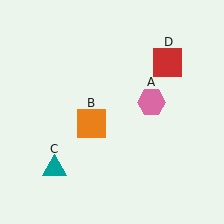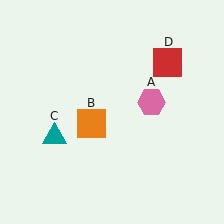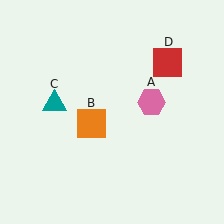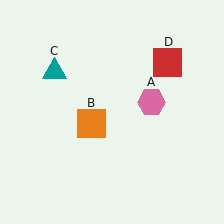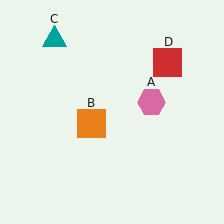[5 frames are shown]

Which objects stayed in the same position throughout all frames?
Pink hexagon (object A) and orange square (object B) and red square (object D) remained stationary.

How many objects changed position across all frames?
1 object changed position: teal triangle (object C).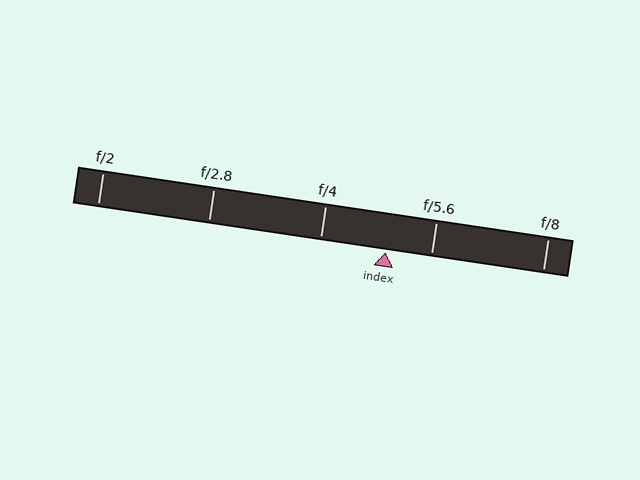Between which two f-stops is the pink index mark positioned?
The index mark is between f/4 and f/5.6.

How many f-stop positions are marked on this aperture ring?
There are 5 f-stop positions marked.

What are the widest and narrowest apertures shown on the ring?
The widest aperture shown is f/2 and the narrowest is f/8.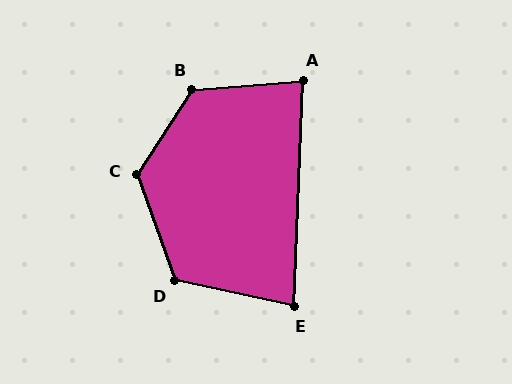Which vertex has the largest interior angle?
B, at approximately 127 degrees.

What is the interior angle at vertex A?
Approximately 83 degrees (acute).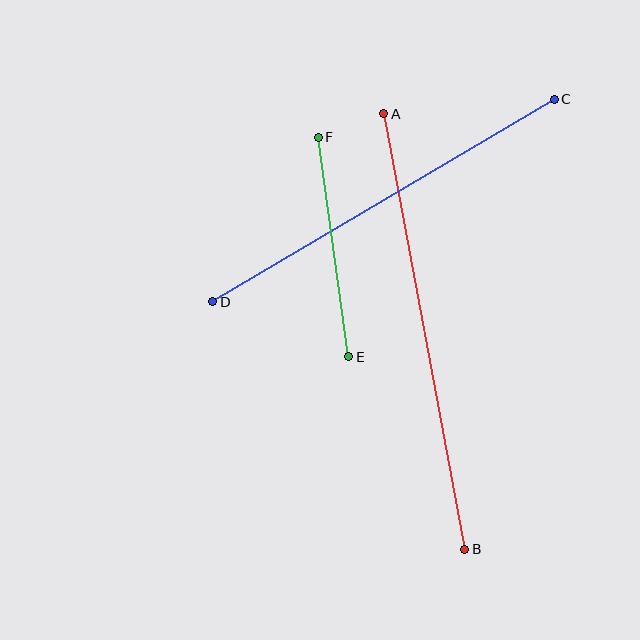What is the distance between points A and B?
The distance is approximately 443 pixels.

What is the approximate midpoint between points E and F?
The midpoint is at approximately (334, 247) pixels.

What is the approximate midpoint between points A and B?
The midpoint is at approximately (424, 331) pixels.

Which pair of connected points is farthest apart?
Points A and B are farthest apart.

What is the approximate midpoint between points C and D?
The midpoint is at approximately (383, 200) pixels.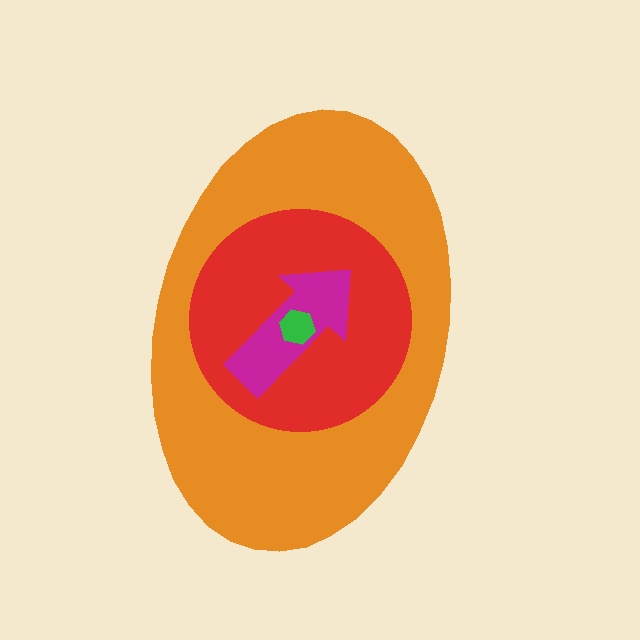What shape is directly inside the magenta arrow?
The green hexagon.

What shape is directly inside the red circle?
The magenta arrow.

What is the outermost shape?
The orange ellipse.